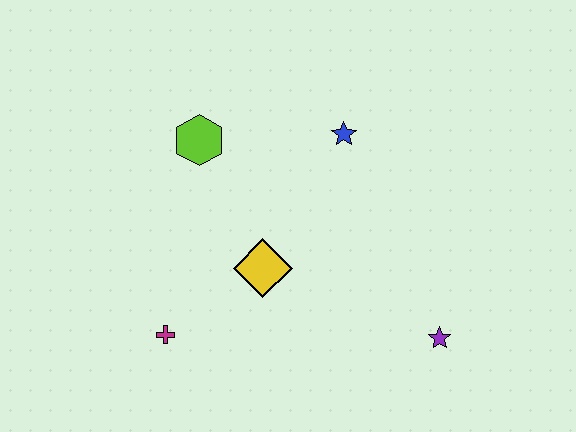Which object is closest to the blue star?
The lime hexagon is closest to the blue star.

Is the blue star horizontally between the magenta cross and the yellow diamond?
No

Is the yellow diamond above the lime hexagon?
No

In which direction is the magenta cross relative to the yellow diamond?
The magenta cross is to the left of the yellow diamond.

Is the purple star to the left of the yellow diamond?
No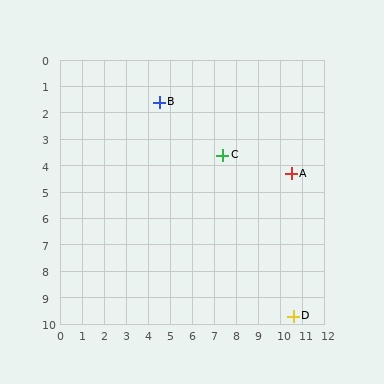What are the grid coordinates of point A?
Point A is at approximately (10.5, 4.3).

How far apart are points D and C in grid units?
Points D and C are about 6.9 grid units apart.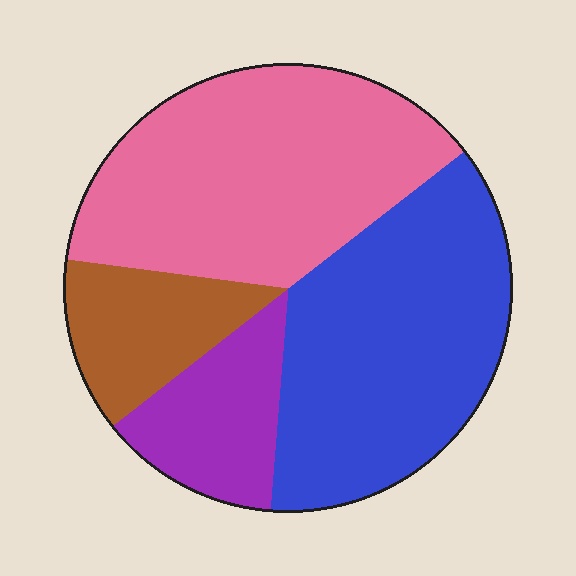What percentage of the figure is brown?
Brown takes up less than a sixth of the figure.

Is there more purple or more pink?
Pink.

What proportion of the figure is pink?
Pink covers around 40% of the figure.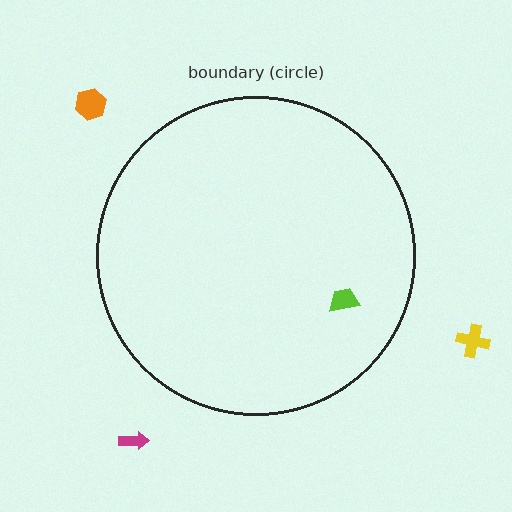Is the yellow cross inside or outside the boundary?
Outside.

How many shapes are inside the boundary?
1 inside, 3 outside.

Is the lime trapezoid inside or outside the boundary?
Inside.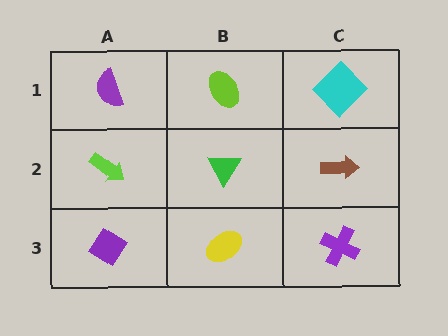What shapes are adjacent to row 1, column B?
A green triangle (row 2, column B), a purple semicircle (row 1, column A), a cyan diamond (row 1, column C).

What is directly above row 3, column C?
A brown arrow.